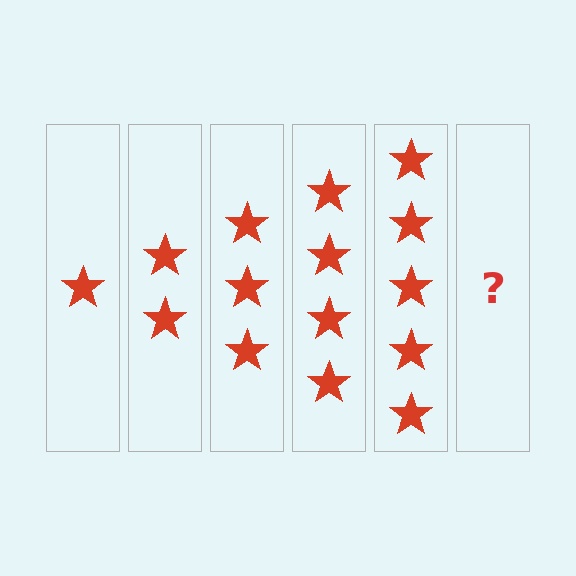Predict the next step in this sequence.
The next step is 6 stars.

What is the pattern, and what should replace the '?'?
The pattern is that each step adds one more star. The '?' should be 6 stars.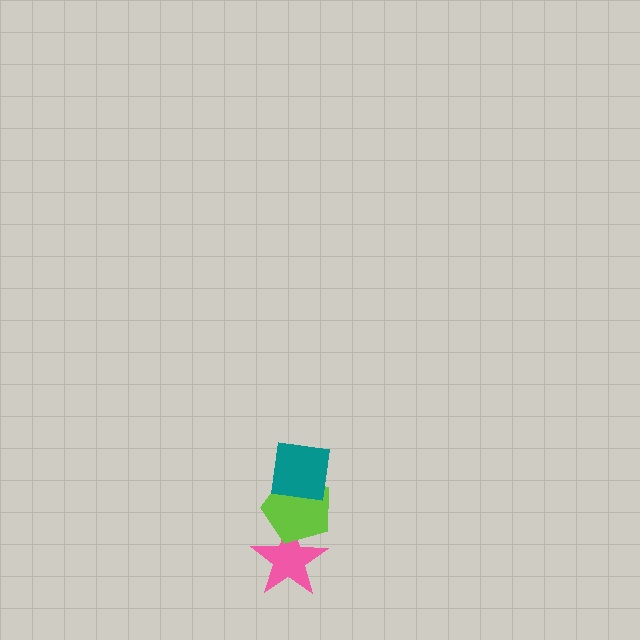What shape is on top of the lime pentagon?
The teal square is on top of the lime pentagon.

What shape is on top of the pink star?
The lime pentagon is on top of the pink star.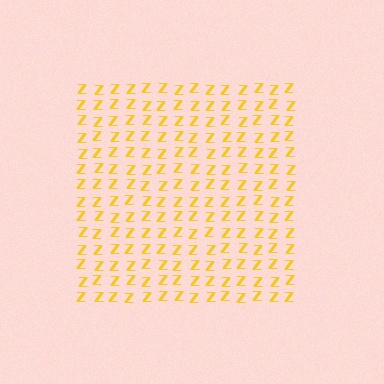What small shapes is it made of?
It is made of small letter Z's.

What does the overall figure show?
The overall figure shows a square.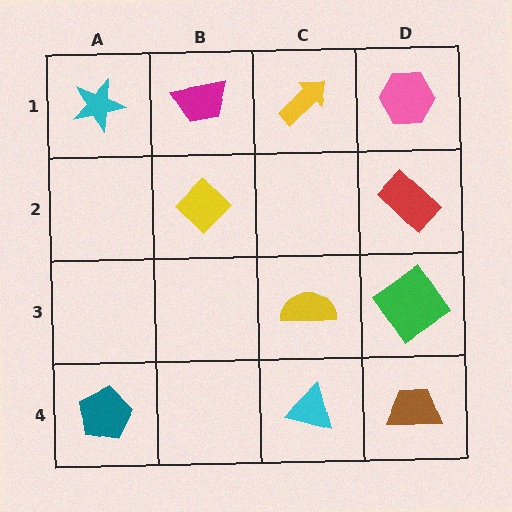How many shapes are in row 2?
2 shapes.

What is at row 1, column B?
A magenta trapezoid.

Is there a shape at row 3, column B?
No, that cell is empty.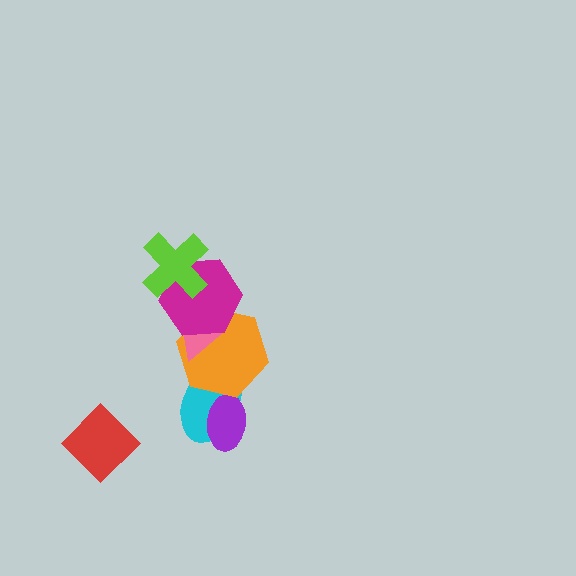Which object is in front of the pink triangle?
The magenta hexagon is in front of the pink triangle.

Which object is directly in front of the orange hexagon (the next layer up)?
The pink triangle is directly in front of the orange hexagon.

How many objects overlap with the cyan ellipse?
2 objects overlap with the cyan ellipse.